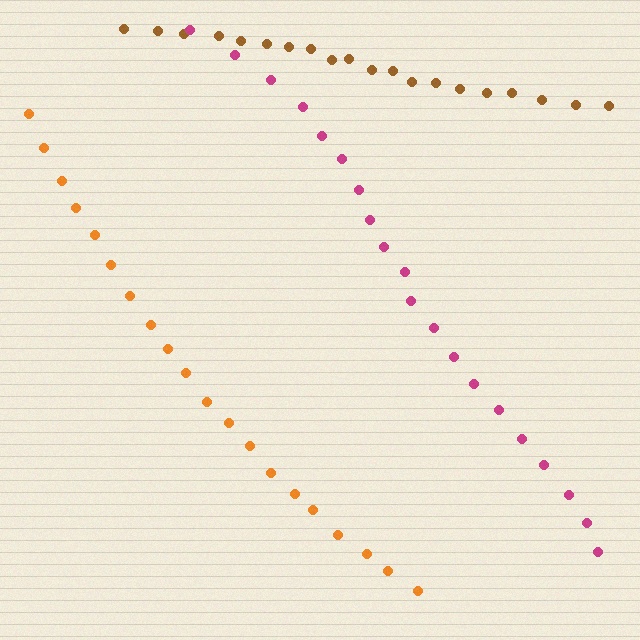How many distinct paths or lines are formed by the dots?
There are 3 distinct paths.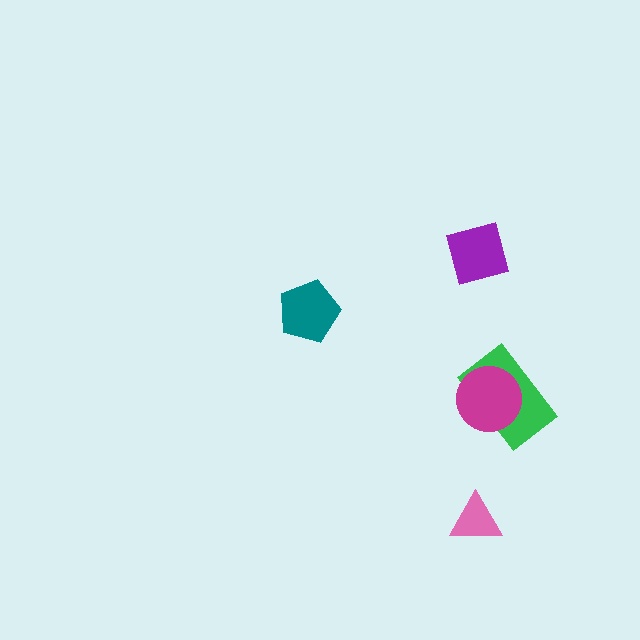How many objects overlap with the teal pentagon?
0 objects overlap with the teal pentagon.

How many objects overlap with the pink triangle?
0 objects overlap with the pink triangle.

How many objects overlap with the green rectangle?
1 object overlaps with the green rectangle.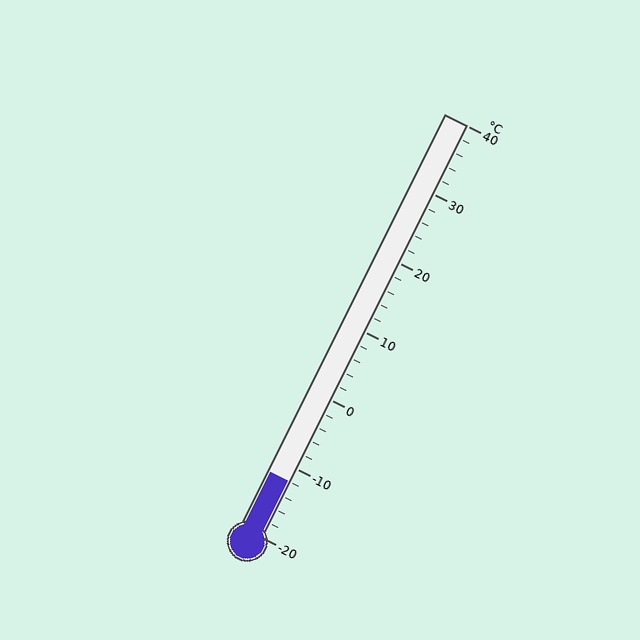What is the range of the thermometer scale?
The thermometer scale ranges from -20°C to 40°C.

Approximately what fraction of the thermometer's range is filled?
The thermometer is filled to approximately 15% of its range.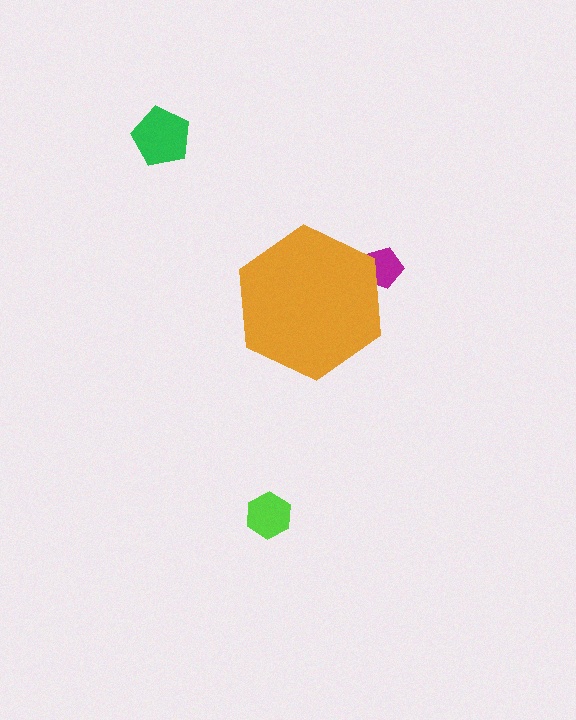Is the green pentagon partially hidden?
No, the green pentagon is fully visible.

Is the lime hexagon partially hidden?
No, the lime hexagon is fully visible.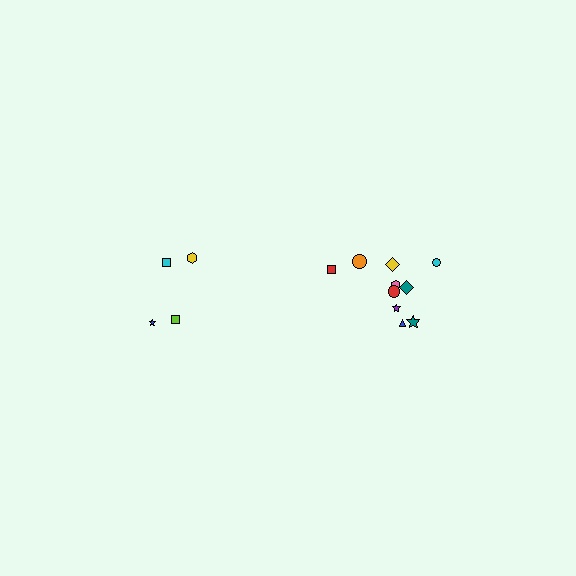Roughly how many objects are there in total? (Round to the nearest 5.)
Roughly 15 objects in total.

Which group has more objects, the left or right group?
The right group.